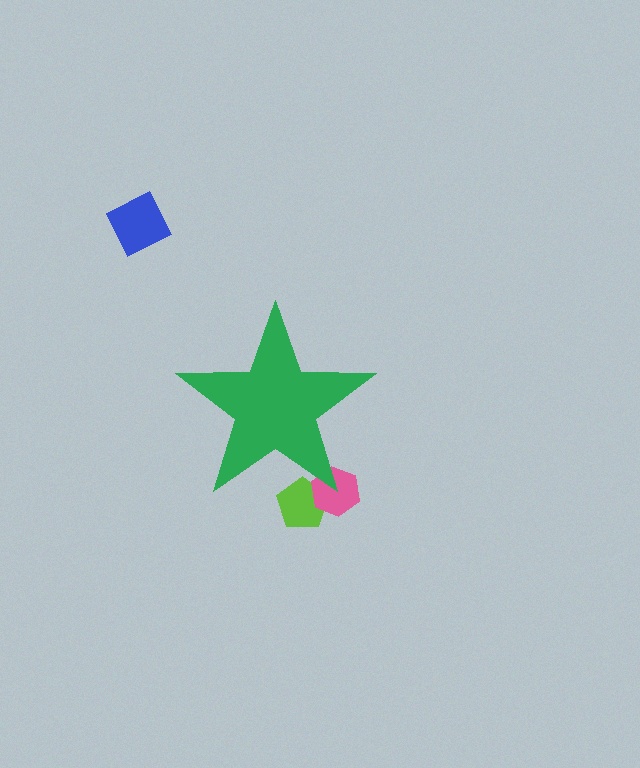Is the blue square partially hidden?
No, the blue square is fully visible.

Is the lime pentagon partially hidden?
Yes, the lime pentagon is partially hidden behind the green star.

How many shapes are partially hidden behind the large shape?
2 shapes are partially hidden.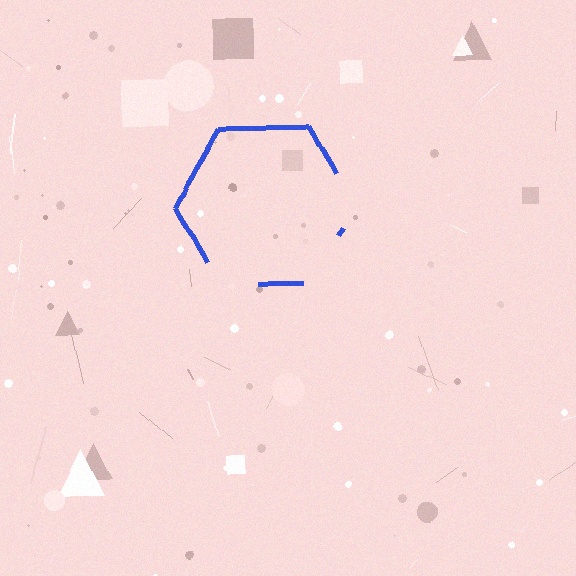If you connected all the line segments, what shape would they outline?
They would outline a hexagon.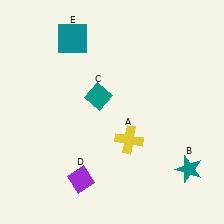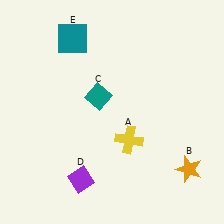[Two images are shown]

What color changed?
The star (B) changed from teal in Image 1 to orange in Image 2.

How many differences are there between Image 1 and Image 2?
There is 1 difference between the two images.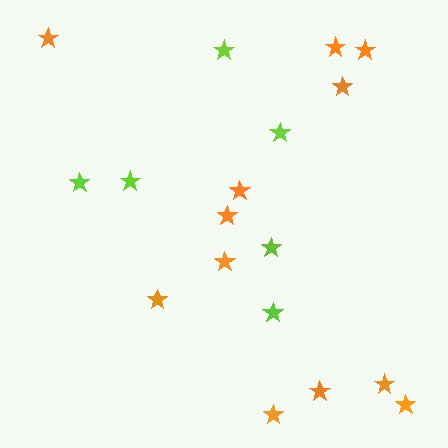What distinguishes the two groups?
There are 2 groups: one group of lime stars (6) and one group of orange stars (12).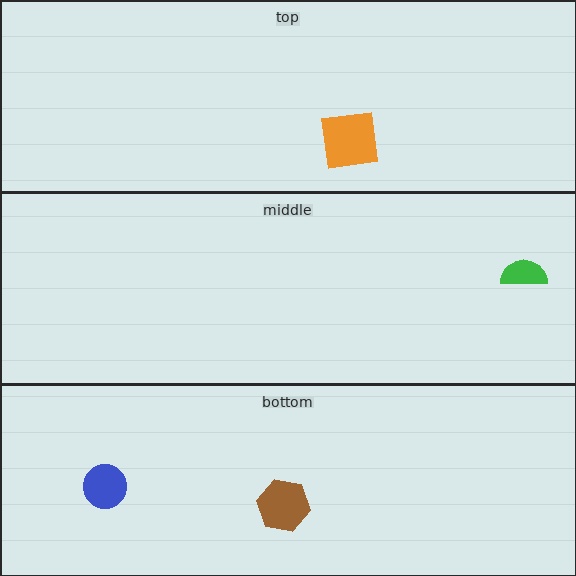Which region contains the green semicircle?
The middle region.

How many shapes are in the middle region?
1.